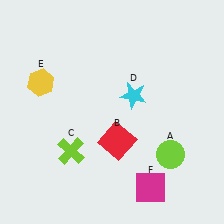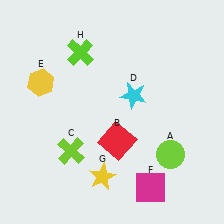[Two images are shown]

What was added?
A yellow star (G), a lime cross (H) were added in Image 2.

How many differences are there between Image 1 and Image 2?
There are 2 differences between the two images.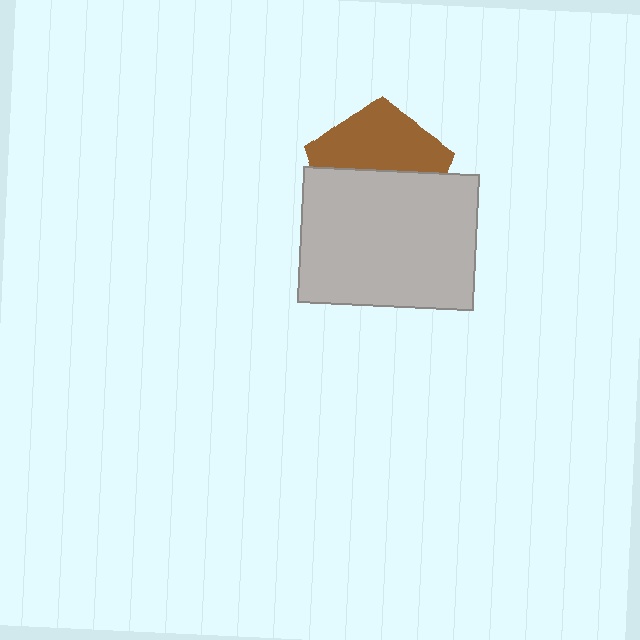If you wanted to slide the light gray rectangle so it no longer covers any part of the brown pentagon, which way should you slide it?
Slide it down — that is the most direct way to separate the two shapes.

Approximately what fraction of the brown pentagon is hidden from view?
Roughly 54% of the brown pentagon is hidden behind the light gray rectangle.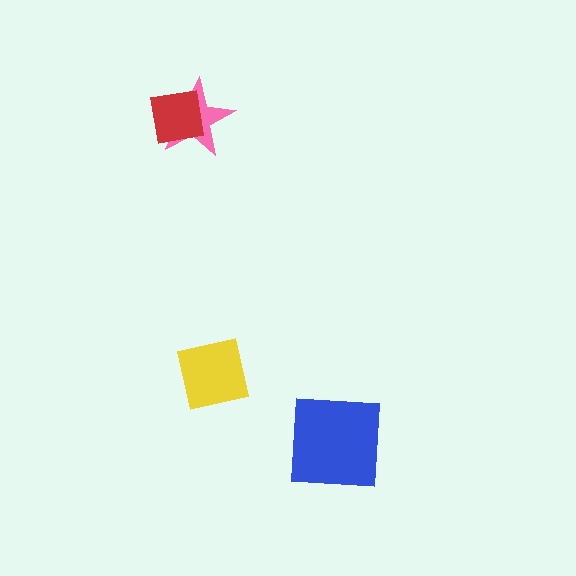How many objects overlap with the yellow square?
0 objects overlap with the yellow square.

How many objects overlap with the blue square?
0 objects overlap with the blue square.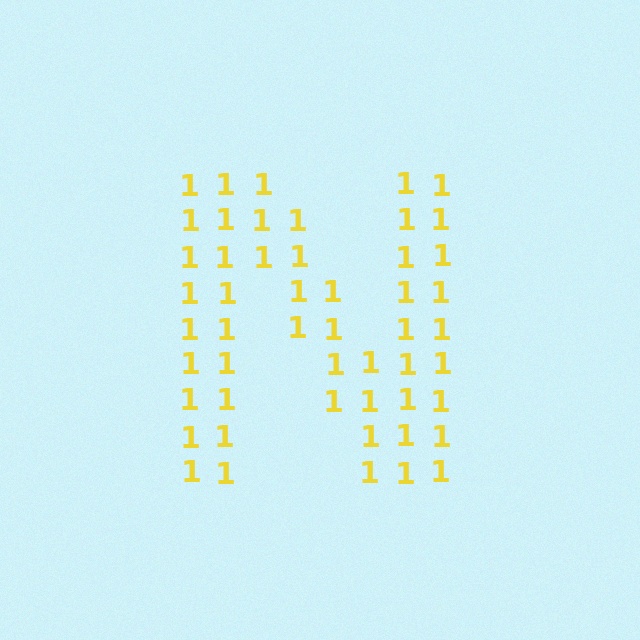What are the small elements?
The small elements are digit 1's.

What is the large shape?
The large shape is the letter N.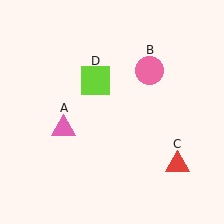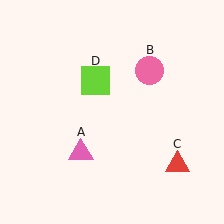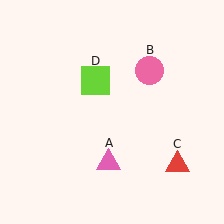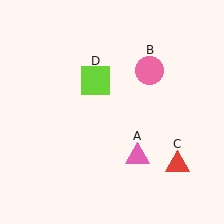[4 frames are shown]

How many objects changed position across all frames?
1 object changed position: pink triangle (object A).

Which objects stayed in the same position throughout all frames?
Pink circle (object B) and red triangle (object C) and lime square (object D) remained stationary.